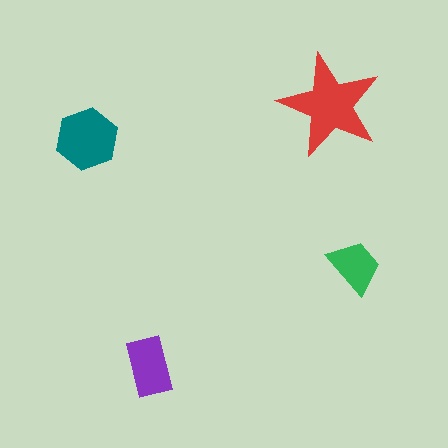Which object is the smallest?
The green trapezoid.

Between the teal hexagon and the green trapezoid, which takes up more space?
The teal hexagon.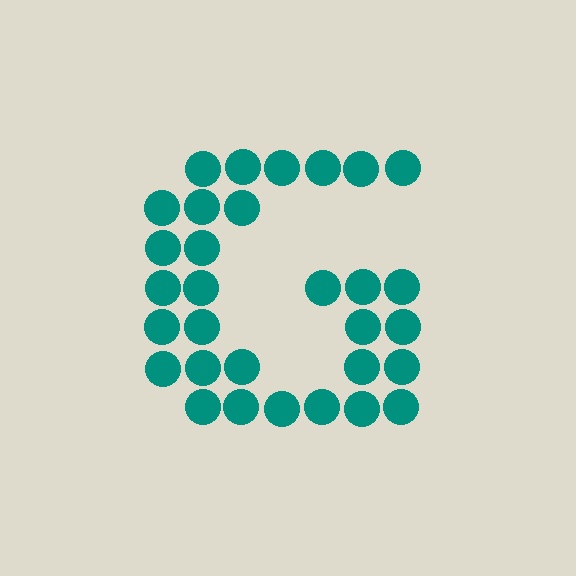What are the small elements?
The small elements are circles.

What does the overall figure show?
The overall figure shows the letter G.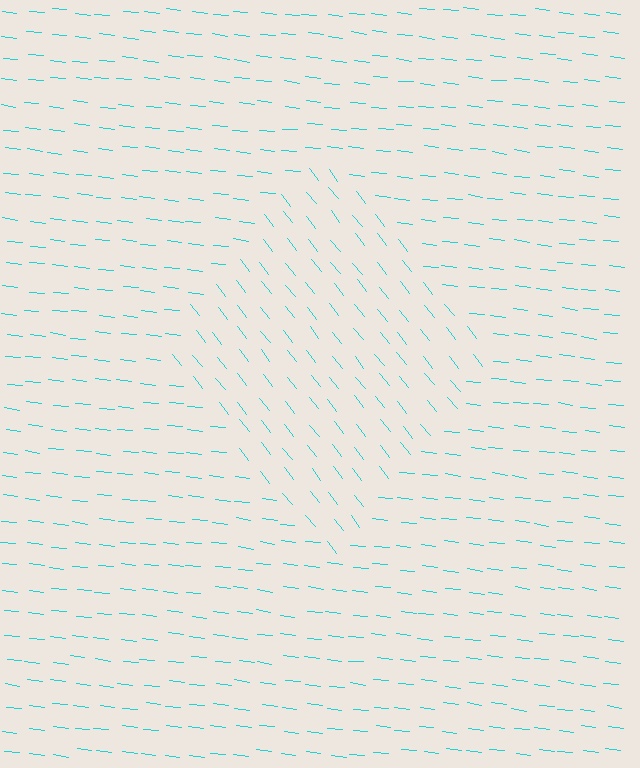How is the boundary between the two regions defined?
The boundary is defined purely by a change in line orientation (approximately 45 degrees difference). All lines are the same color and thickness.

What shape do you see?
I see a diamond.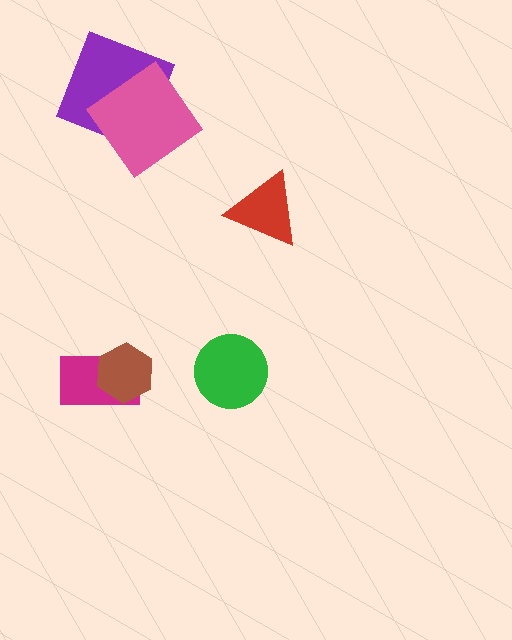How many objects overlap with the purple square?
1 object overlaps with the purple square.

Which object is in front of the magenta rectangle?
The brown hexagon is in front of the magenta rectangle.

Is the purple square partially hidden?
Yes, it is partially covered by another shape.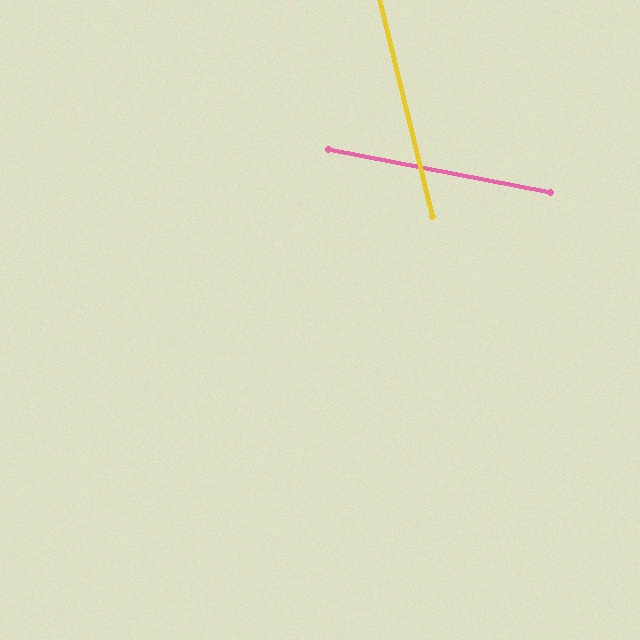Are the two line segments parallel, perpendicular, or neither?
Neither parallel nor perpendicular — they differ by about 65°.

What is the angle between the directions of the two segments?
Approximately 65 degrees.